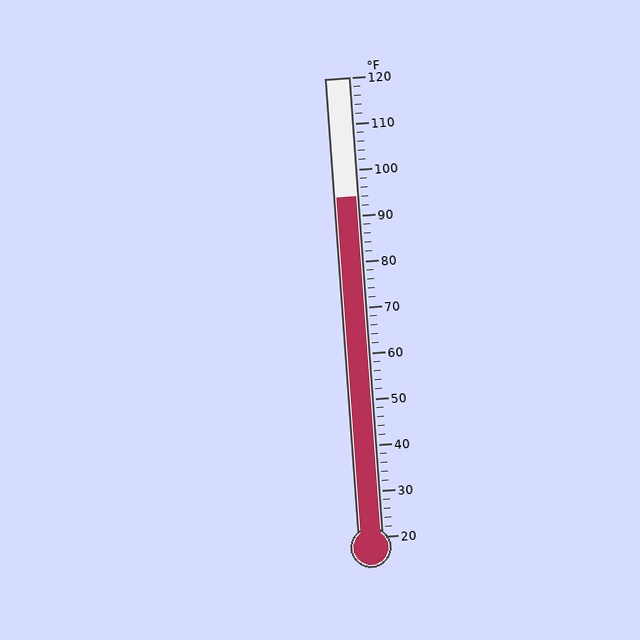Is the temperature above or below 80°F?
The temperature is above 80°F.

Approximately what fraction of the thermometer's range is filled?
The thermometer is filled to approximately 75% of its range.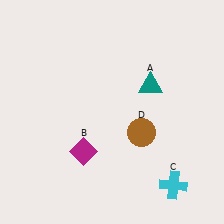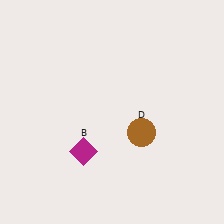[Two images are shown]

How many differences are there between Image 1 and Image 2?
There are 2 differences between the two images.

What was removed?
The cyan cross (C), the teal triangle (A) were removed in Image 2.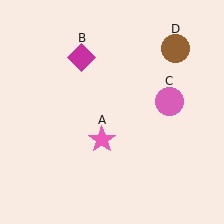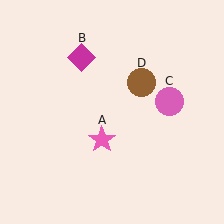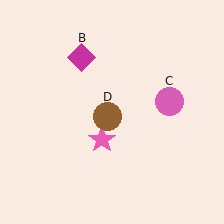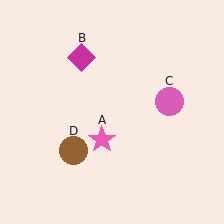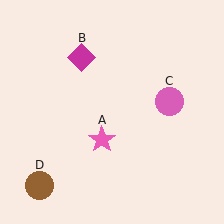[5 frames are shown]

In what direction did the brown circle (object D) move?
The brown circle (object D) moved down and to the left.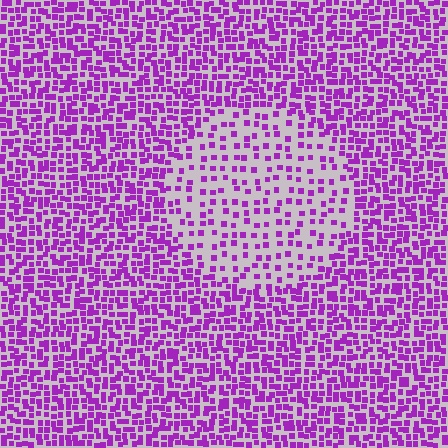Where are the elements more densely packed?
The elements are more densely packed outside the circle boundary.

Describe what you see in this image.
The image contains small purple elements arranged at two different densities. A circle-shaped region is visible where the elements are less densely packed than the surrounding area.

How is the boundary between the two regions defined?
The boundary is defined by a change in element density (approximately 2.3x ratio). All elements are the same color, size, and shape.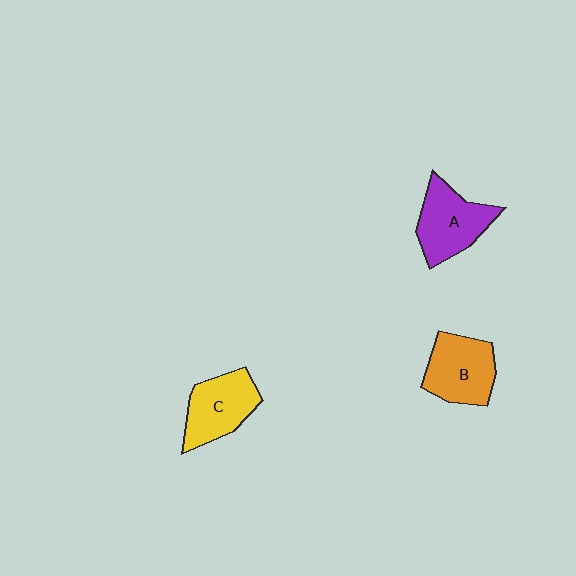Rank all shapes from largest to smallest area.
From largest to smallest: A (purple), B (orange), C (yellow).